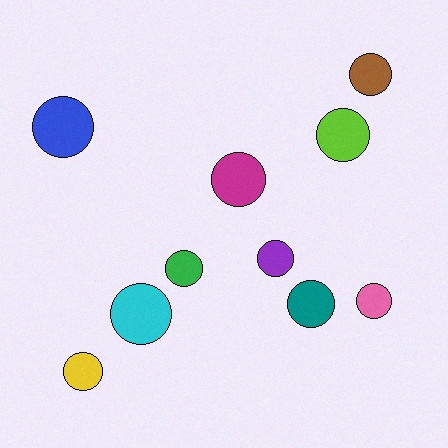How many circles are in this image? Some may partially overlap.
There are 10 circles.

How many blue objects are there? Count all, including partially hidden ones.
There is 1 blue object.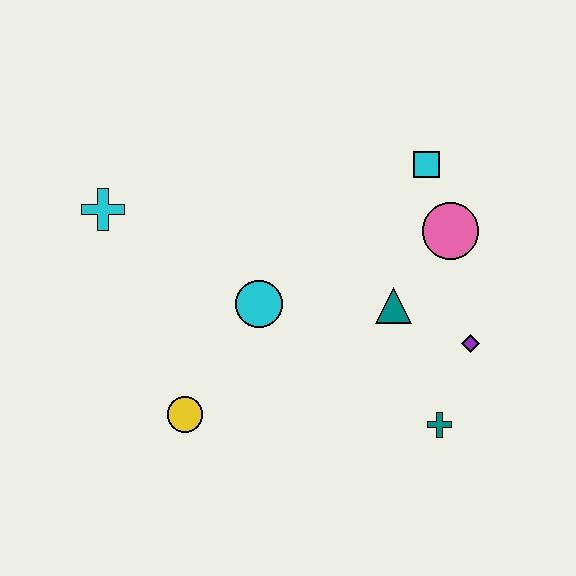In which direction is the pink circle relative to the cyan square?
The pink circle is below the cyan square.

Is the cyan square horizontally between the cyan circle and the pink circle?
Yes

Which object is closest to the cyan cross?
The cyan circle is closest to the cyan cross.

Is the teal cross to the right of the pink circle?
No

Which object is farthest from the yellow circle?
The cyan square is farthest from the yellow circle.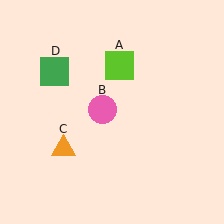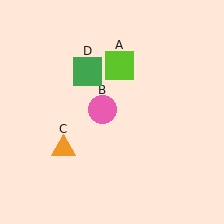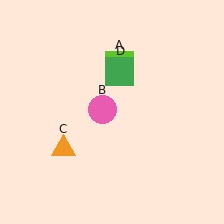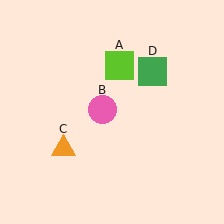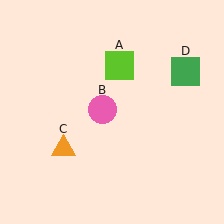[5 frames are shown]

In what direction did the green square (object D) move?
The green square (object D) moved right.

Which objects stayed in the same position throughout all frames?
Lime square (object A) and pink circle (object B) and orange triangle (object C) remained stationary.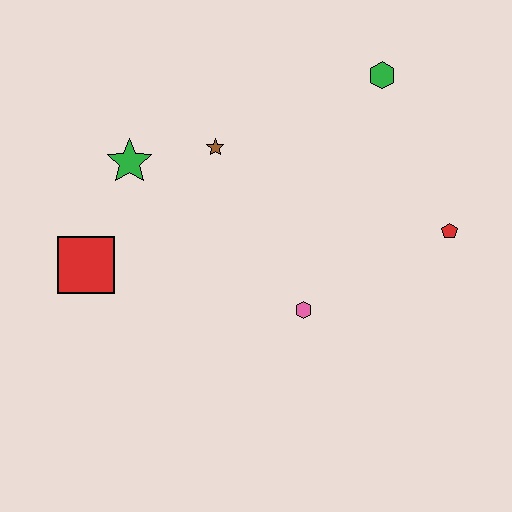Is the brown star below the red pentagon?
No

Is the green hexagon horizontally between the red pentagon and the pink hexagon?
Yes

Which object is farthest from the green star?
The red pentagon is farthest from the green star.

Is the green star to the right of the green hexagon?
No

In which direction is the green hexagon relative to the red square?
The green hexagon is to the right of the red square.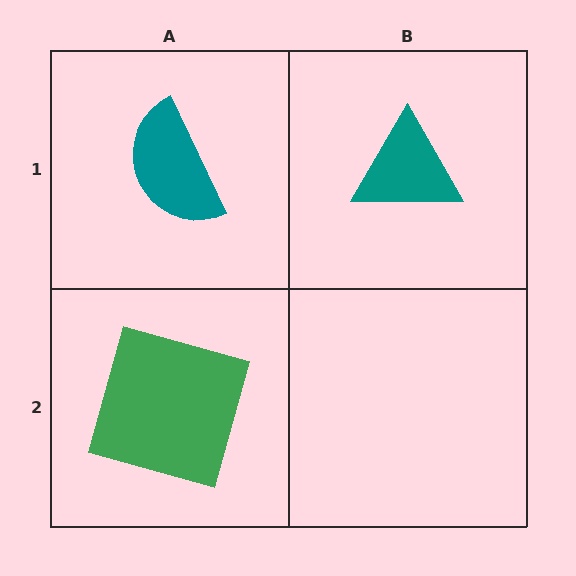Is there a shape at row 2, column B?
No, that cell is empty.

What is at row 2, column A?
A green square.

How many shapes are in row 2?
1 shape.